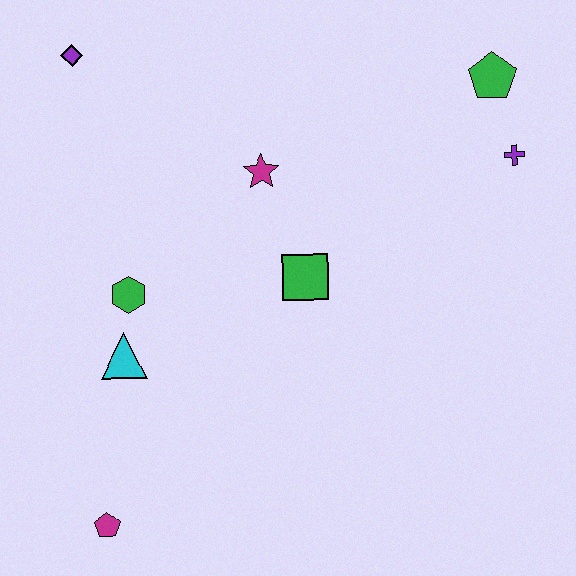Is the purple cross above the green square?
Yes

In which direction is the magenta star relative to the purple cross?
The magenta star is to the left of the purple cross.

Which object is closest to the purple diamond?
The magenta star is closest to the purple diamond.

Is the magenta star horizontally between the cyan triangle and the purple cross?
Yes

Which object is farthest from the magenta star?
The magenta pentagon is farthest from the magenta star.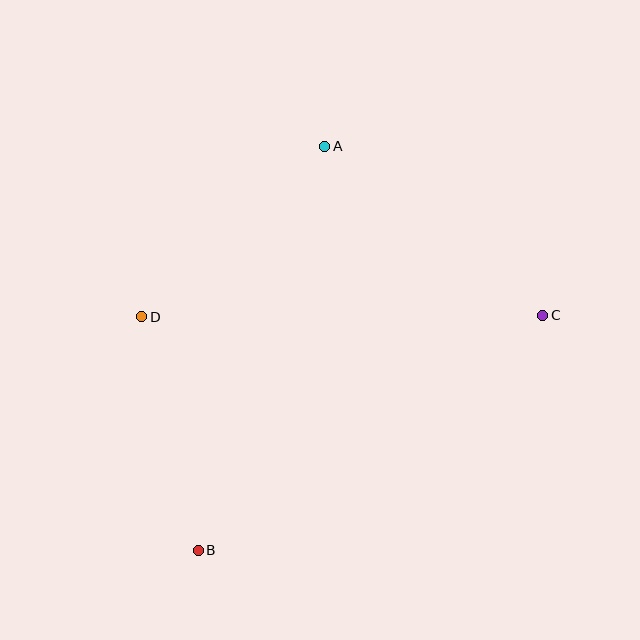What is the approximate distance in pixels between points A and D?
The distance between A and D is approximately 251 pixels.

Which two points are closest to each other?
Points B and D are closest to each other.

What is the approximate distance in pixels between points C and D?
The distance between C and D is approximately 401 pixels.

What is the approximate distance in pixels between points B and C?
The distance between B and C is approximately 417 pixels.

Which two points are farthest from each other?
Points A and B are farthest from each other.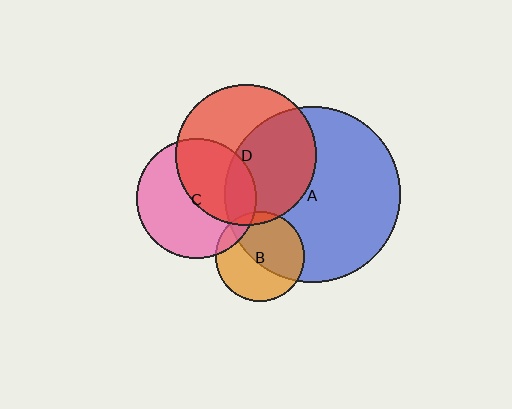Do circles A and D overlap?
Yes.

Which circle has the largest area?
Circle A (blue).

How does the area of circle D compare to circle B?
Approximately 2.5 times.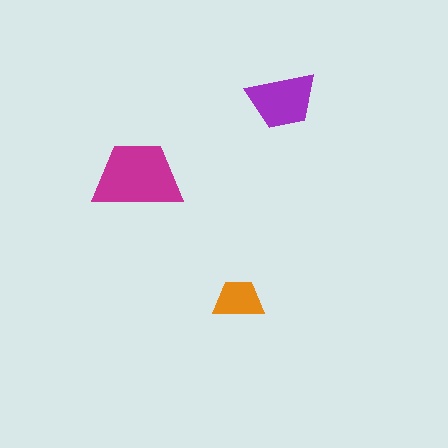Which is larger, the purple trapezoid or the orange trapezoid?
The purple one.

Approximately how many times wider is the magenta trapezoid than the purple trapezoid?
About 1.5 times wider.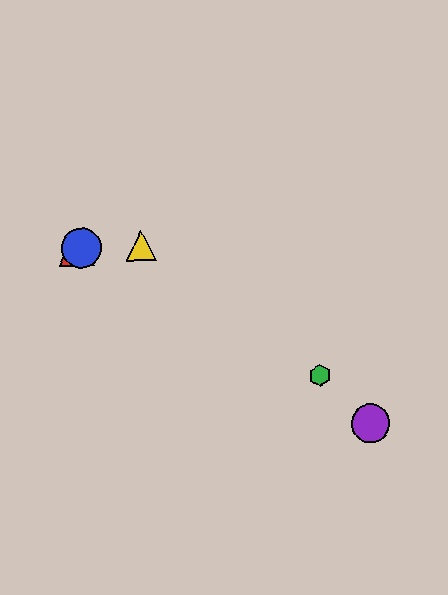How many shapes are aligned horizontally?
3 shapes (the red triangle, the blue circle, the yellow triangle) are aligned horizontally.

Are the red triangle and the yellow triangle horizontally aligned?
Yes, both are at y≈248.